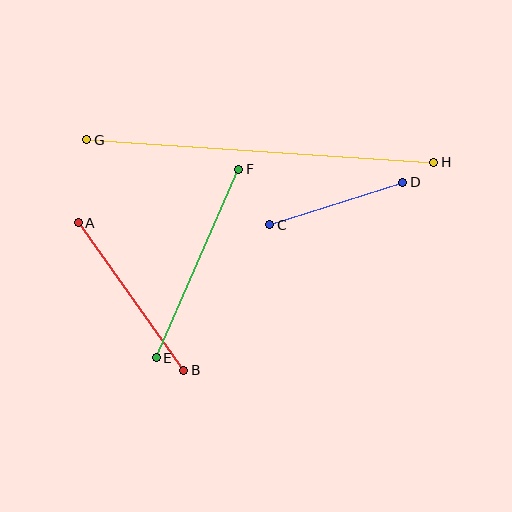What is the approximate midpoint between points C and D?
The midpoint is at approximately (336, 203) pixels.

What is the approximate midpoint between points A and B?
The midpoint is at approximately (131, 297) pixels.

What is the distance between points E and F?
The distance is approximately 206 pixels.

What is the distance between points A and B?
The distance is approximately 181 pixels.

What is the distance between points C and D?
The distance is approximately 140 pixels.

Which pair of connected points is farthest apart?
Points G and H are farthest apart.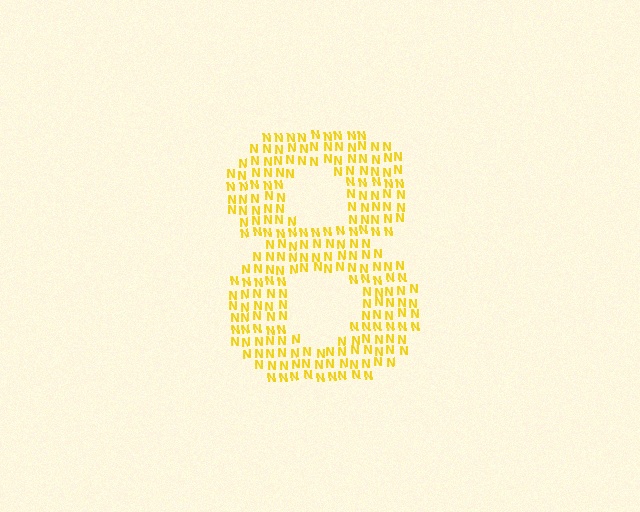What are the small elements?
The small elements are letter N's.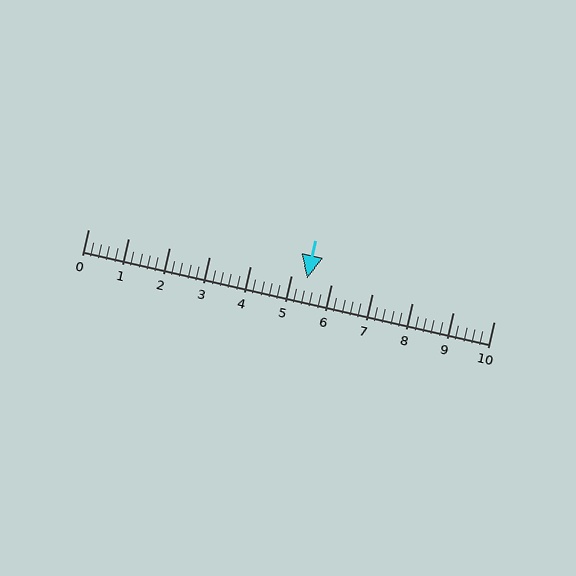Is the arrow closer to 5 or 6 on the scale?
The arrow is closer to 5.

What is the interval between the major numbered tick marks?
The major tick marks are spaced 1 units apart.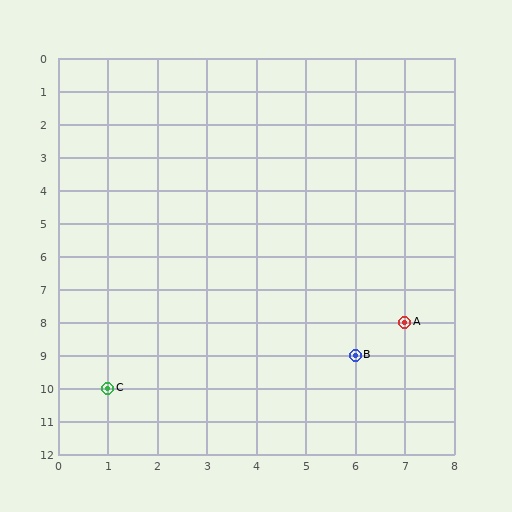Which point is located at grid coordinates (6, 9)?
Point B is at (6, 9).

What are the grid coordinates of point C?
Point C is at grid coordinates (1, 10).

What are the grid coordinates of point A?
Point A is at grid coordinates (7, 8).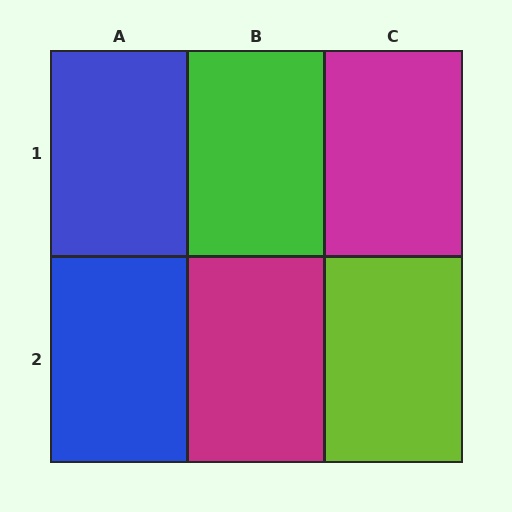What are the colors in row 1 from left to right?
Blue, green, magenta.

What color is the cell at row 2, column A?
Blue.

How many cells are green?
1 cell is green.